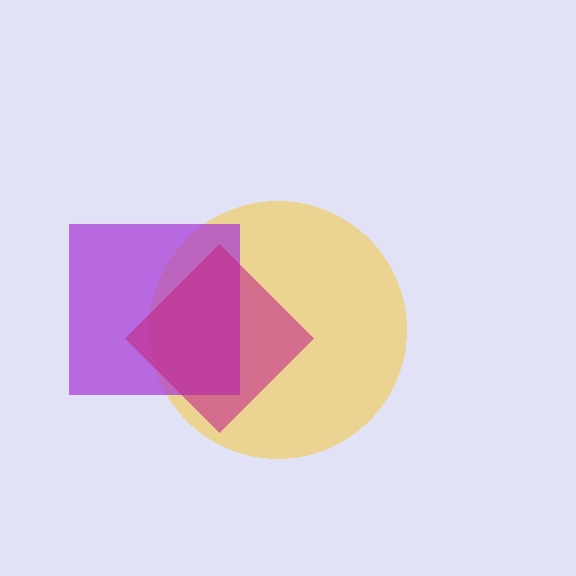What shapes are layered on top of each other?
The layered shapes are: a yellow circle, a purple square, a magenta diamond.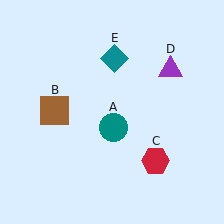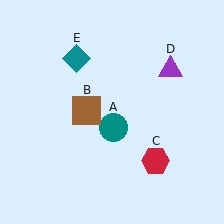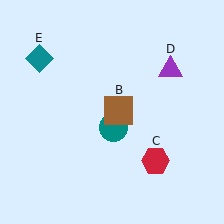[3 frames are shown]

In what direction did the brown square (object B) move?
The brown square (object B) moved right.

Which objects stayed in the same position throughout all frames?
Teal circle (object A) and red hexagon (object C) and purple triangle (object D) remained stationary.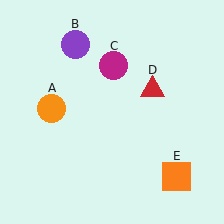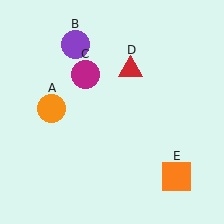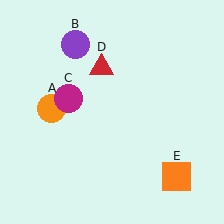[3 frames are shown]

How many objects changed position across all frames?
2 objects changed position: magenta circle (object C), red triangle (object D).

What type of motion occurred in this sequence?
The magenta circle (object C), red triangle (object D) rotated counterclockwise around the center of the scene.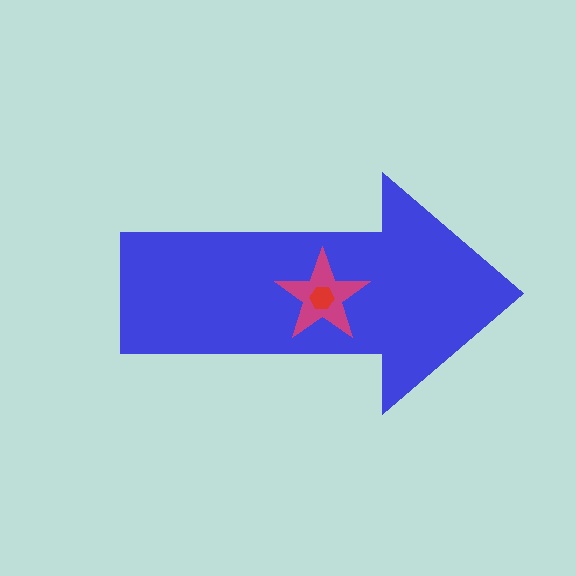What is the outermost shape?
The blue arrow.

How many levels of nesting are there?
3.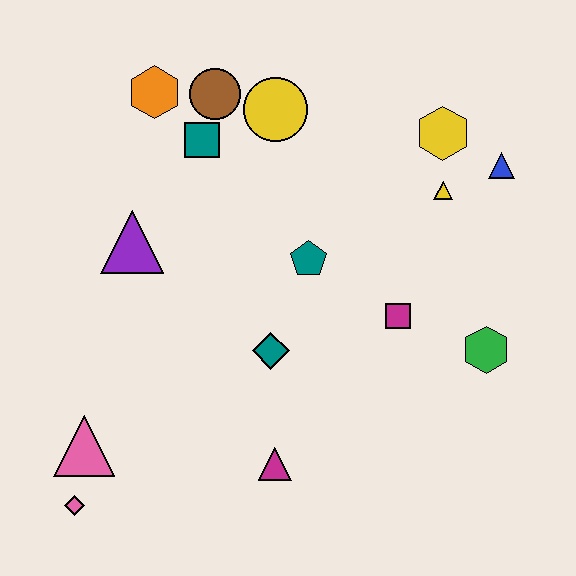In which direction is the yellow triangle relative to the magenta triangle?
The yellow triangle is above the magenta triangle.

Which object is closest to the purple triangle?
The teal square is closest to the purple triangle.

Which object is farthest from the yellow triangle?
The pink diamond is farthest from the yellow triangle.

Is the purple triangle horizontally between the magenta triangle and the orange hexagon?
No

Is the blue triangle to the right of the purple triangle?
Yes